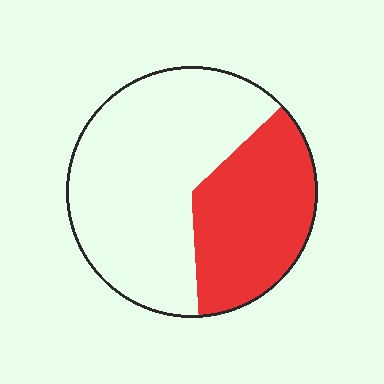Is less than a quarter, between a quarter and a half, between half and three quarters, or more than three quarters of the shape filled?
Between a quarter and a half.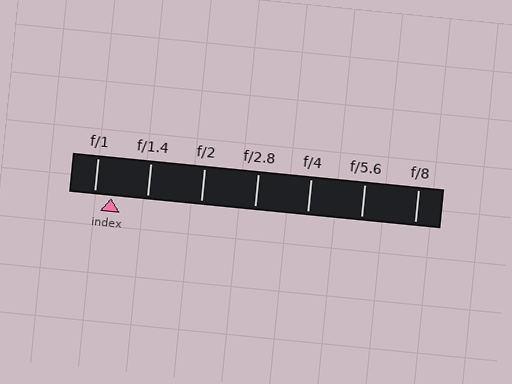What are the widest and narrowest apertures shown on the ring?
The widest aperture shown is f/1 and the narrowest is f/8.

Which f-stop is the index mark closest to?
The index mark is closest to f/1.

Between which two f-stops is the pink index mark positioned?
The index mark is between f/1 and f/1.4.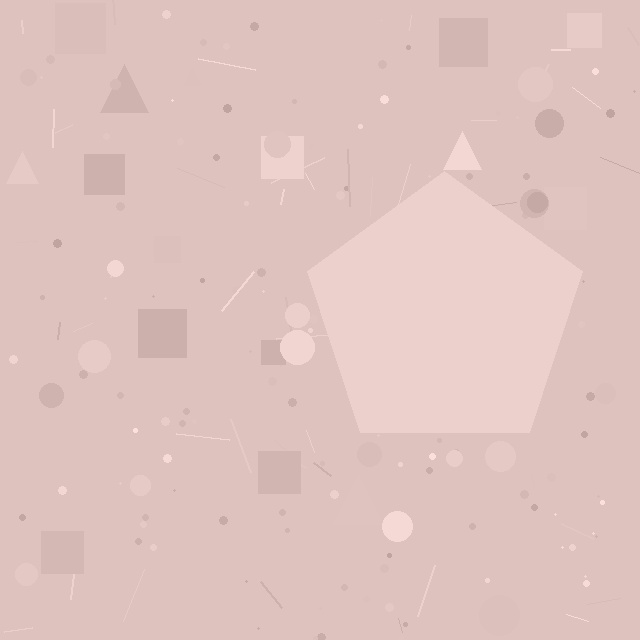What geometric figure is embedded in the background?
A pentagon is embedded in the background.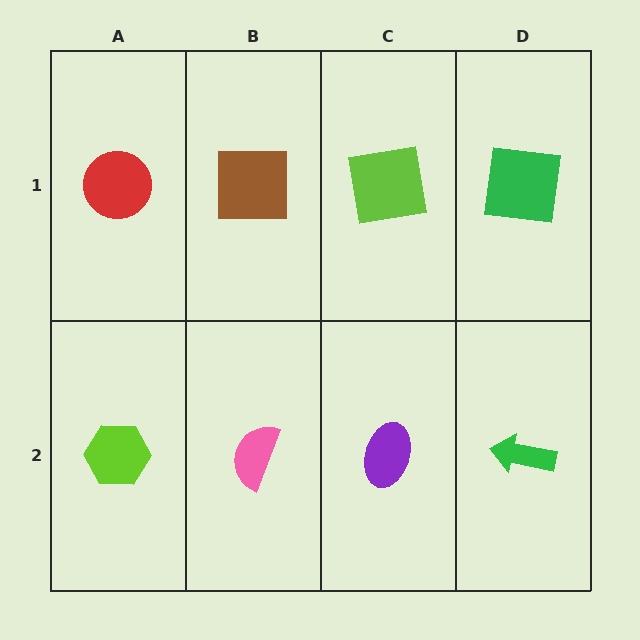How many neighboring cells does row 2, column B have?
3.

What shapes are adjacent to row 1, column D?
A green arrow (row 2, column D), a lime square (row 1, column C).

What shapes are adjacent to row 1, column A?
A lime hexagon (row 2, column A), a brown square (row 1, column B).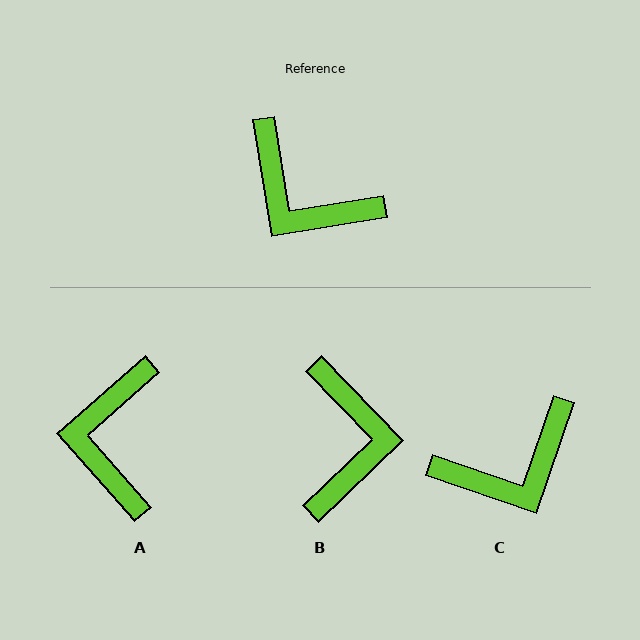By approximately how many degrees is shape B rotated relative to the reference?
Approximately 125 degrees counter-clockwise.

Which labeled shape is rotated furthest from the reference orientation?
B, about 125 degrees away.